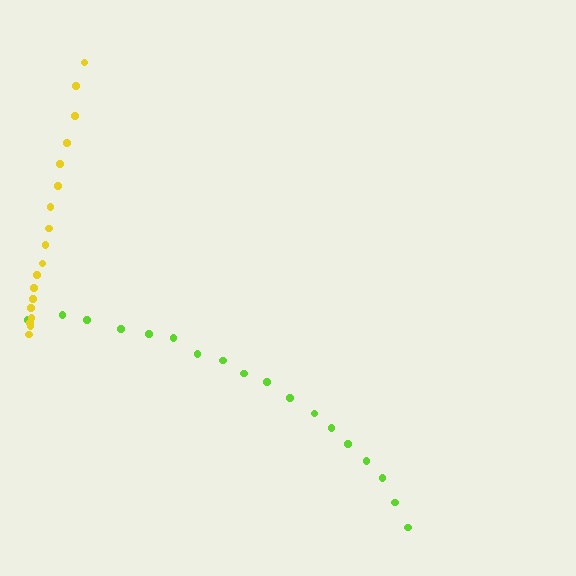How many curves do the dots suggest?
There are 2 distinct paths.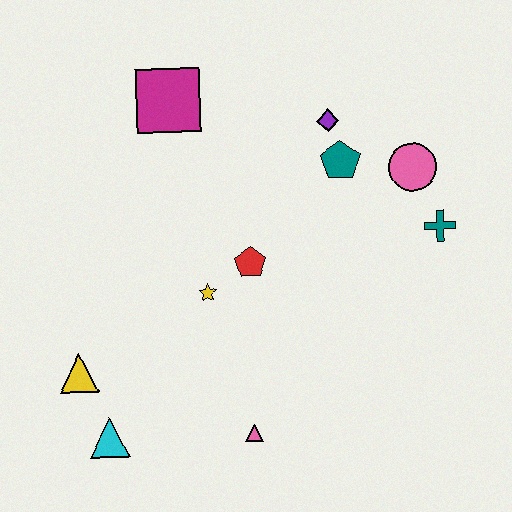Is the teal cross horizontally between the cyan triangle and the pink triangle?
No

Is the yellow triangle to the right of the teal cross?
No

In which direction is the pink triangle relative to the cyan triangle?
The pink triangle is to the right of the cyan triangle.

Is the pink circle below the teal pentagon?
Yes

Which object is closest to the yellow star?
The red pentagon is closest to the yellow star.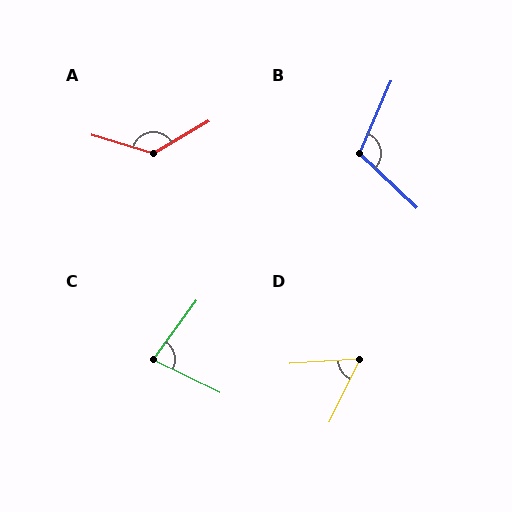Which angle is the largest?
A, at approximately 133 degrees.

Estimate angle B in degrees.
Approximately 111 degrees.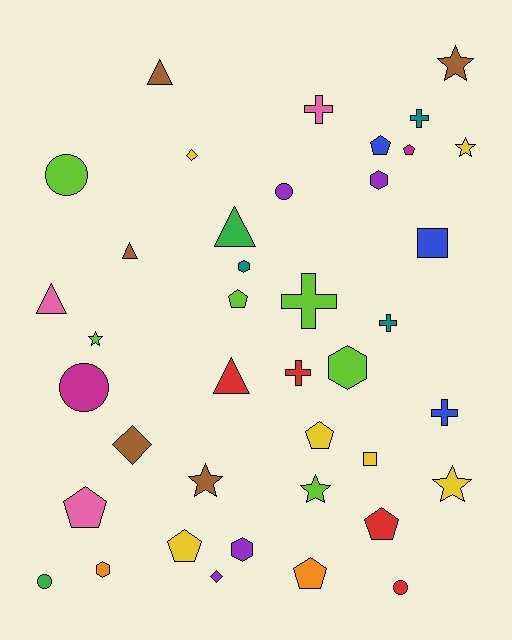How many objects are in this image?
There are 40 objects.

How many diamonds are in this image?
There are 3 diamonds.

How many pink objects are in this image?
There are 3 pink objects.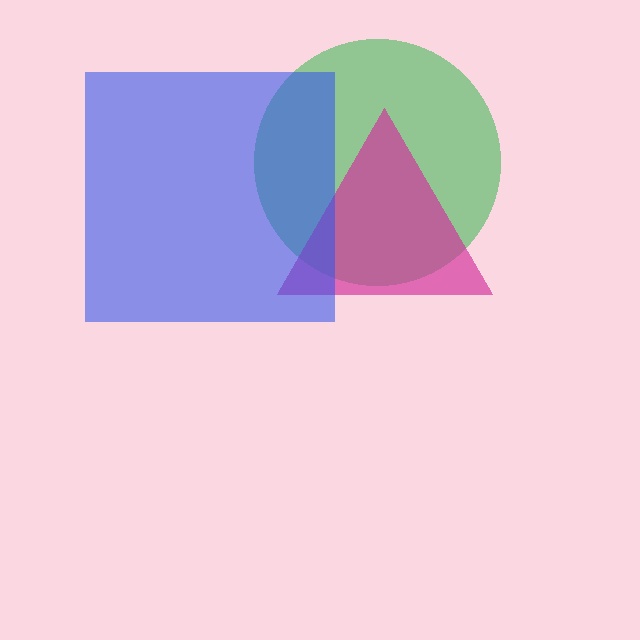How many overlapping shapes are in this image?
There are 3 overlapping shapes in the image.